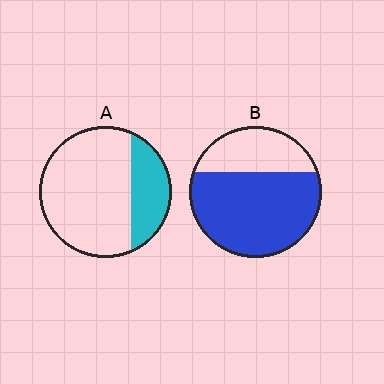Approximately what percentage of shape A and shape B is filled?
A is approximately 25% and B is approximately 70%.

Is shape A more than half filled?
No.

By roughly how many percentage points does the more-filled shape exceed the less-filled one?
By roughly 45 percentage points (B over A).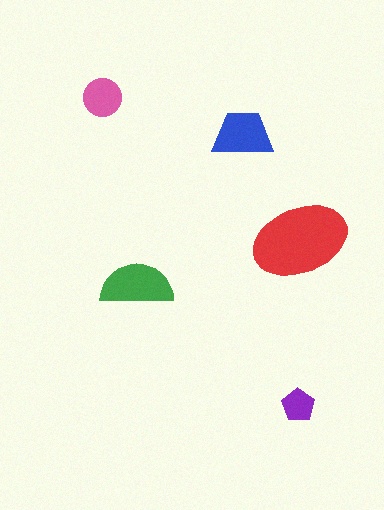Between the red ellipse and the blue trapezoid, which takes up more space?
The red ellipse.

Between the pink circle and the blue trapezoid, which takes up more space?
The blue trapezoid.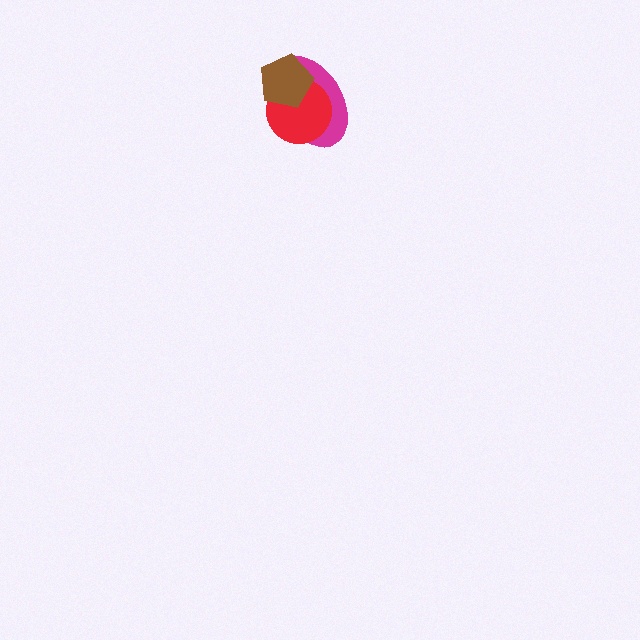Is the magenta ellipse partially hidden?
Yes, it is partially covered by another shape.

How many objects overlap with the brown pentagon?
2 objects overlap with the brown pentagon.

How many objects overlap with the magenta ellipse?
2 objects overlap with the magenta ellipse.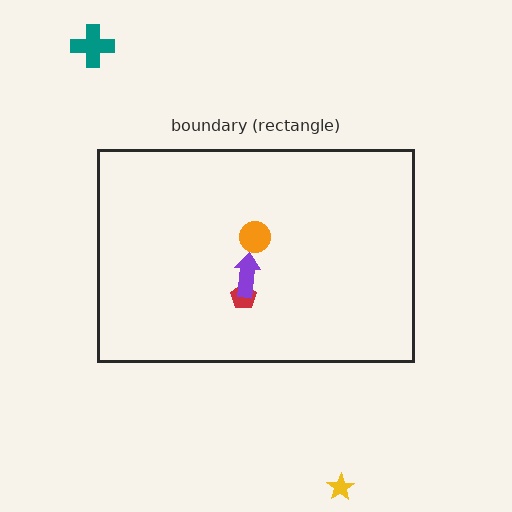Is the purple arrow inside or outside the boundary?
Inside.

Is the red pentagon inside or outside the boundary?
Inside.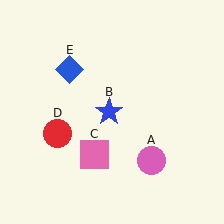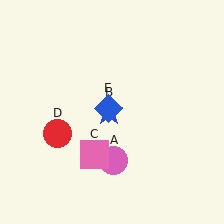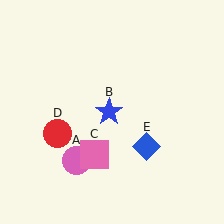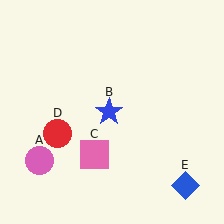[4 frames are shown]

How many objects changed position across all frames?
2 objects changed position: pink circle (object A), blue diamond (object E).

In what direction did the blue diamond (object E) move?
The blue diamond (object E) moved down and to the right.